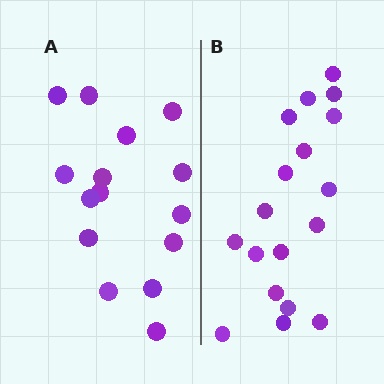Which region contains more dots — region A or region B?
Region B (the right region) has more dots.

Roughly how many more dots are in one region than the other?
Region B has just a few more — roughly 2 or 3 more dots than region A.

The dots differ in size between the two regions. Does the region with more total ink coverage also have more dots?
No. Region A has more total ink coverage because its dots are larger, but region B actually contains more individual dots. Total area can be misleading — the number of items is what matters here.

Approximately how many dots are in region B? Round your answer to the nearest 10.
About 20 dots. (The exact count is 18, which rounds to 20.)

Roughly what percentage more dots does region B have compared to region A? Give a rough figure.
About 20% more.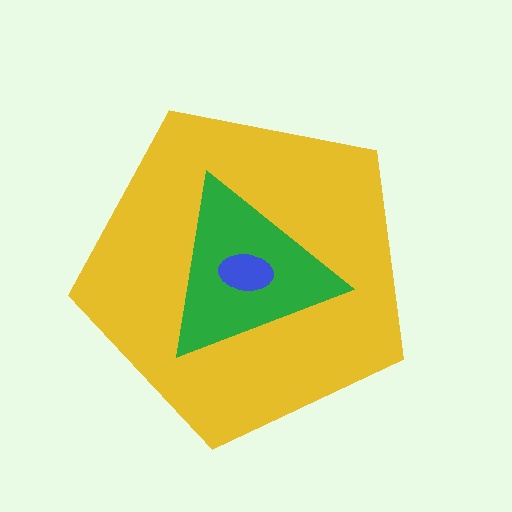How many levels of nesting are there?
3.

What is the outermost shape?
The yellow pentagon.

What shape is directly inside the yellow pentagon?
The green triangle.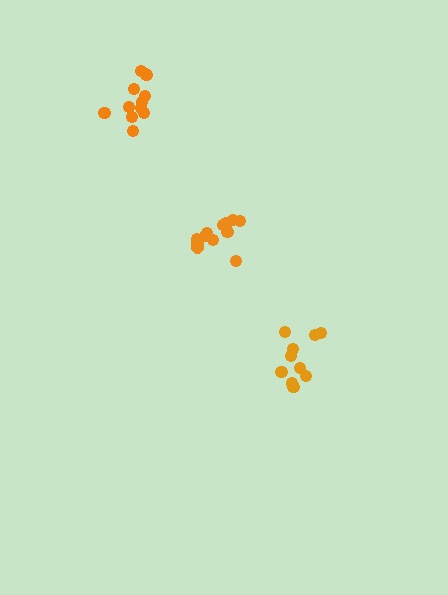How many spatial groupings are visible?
There are 3 spatial groupings.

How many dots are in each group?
Group 1: 12 dots, Group 2: 10 dots, Group 3: 12 dots (34 total).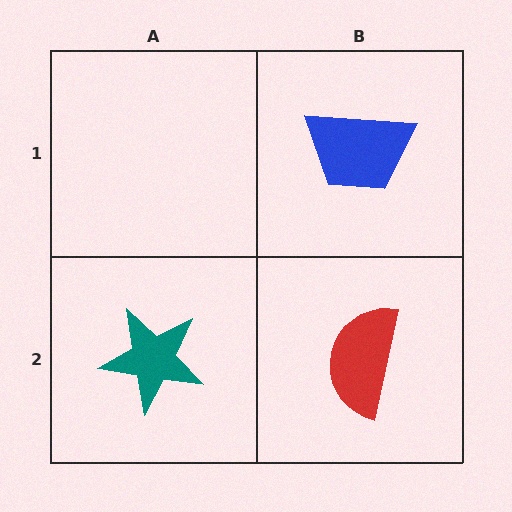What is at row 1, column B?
A blue trapezoid.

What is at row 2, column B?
A red semicircle.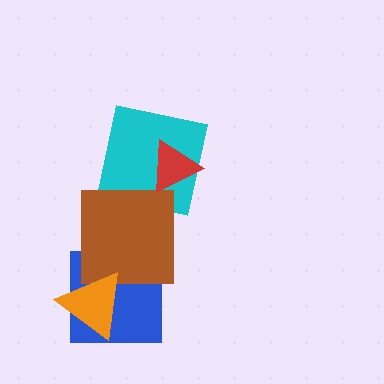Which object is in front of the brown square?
The orange triangle is in front of the brown square.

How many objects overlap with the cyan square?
2 objects overlap with the cyan square.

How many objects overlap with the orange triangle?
2 objects overlap with the orange triangle.